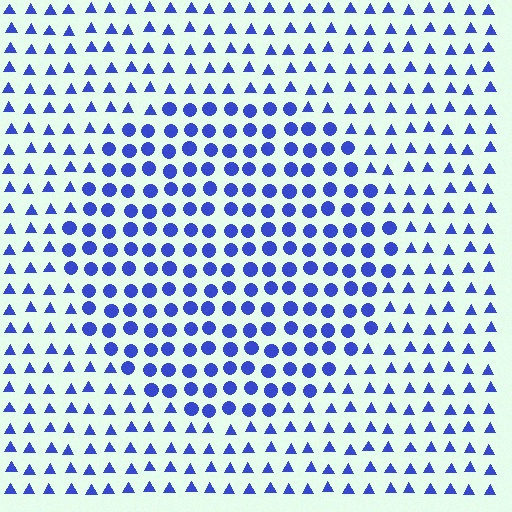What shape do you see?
I see a circle.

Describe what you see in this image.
The image is filled with small blue elements arranged in a uniform grid. A circle-shaped region contains circles, while the surrounding area contains triangles. The boundary is defined purely by the change in element shape.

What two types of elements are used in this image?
The image uses circles inside the circle region and triangles outside it.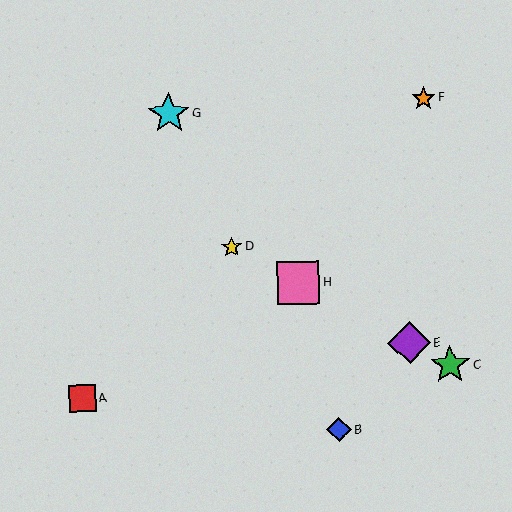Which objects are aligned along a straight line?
Objects C, D, E, H are aligned along a straight line.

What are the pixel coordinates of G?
Object G is at (169, 114).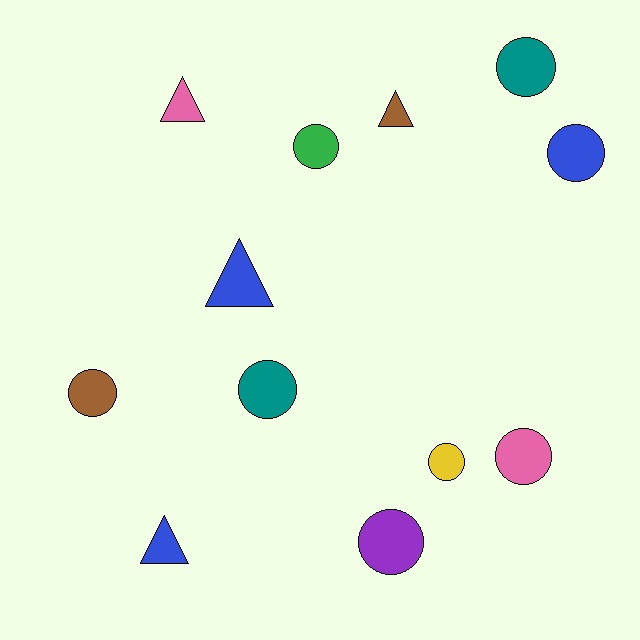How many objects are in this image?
There are 12 objects.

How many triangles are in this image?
There are 4 triangles.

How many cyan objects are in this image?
There are no cyan objects.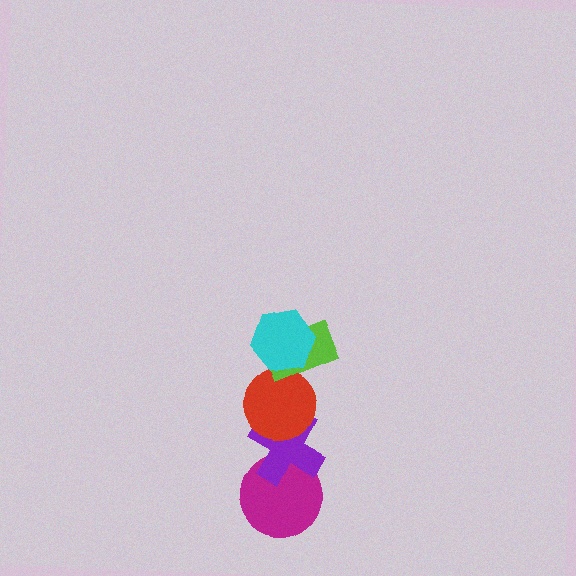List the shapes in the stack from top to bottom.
From top to bottom: the cyan hexagon, the lime rectangle, the red circle, the purple cross, the magenta circle.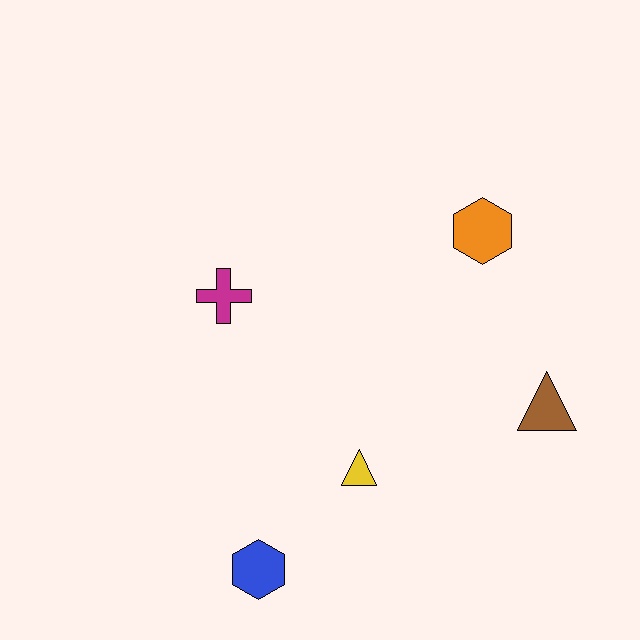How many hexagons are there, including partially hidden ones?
There are 2 hexagons.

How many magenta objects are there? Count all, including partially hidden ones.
There is 1 magenta object.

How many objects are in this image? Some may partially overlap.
There are 5 objects.